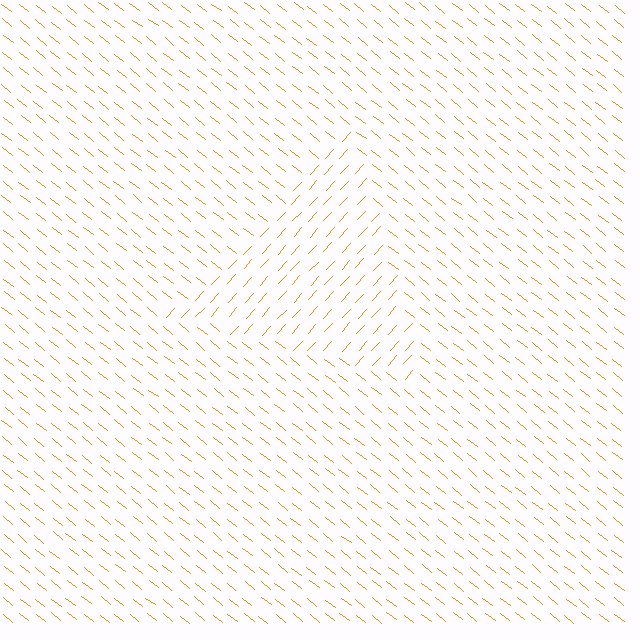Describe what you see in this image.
The image is filled with small orange line segments. A triangle region in the image has lines oriented differently from the surrounding lines, creating a visible texture boundary.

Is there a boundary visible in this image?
Yes, there is a texture boundary formed by a change in line orientation.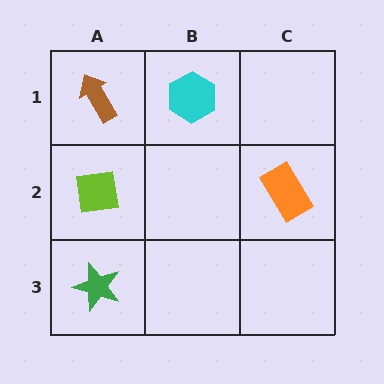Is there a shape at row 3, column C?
No, that cell is empty.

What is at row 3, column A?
A green star.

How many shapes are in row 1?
2 shapes.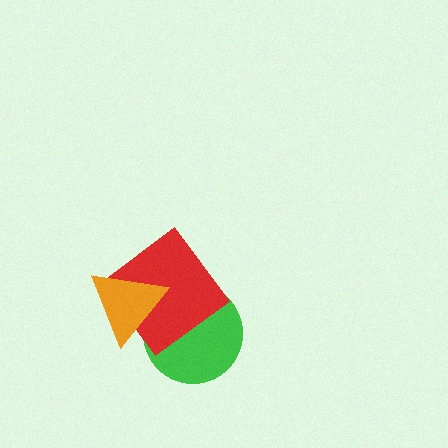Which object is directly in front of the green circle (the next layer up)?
The red diamond is directly in front of the green circle.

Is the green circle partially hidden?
Yes, it is partially covered by another shape.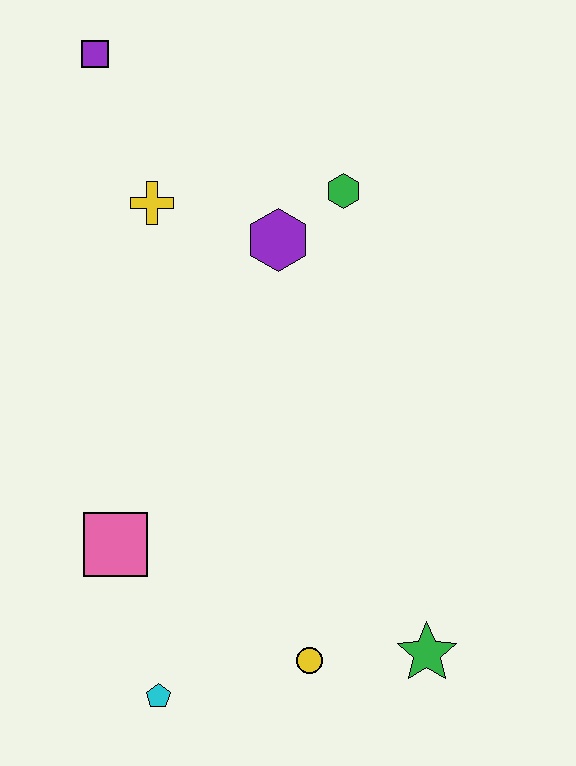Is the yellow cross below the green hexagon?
Yes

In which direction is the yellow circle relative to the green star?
The yellow circle is to the left of the green star.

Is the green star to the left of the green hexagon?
No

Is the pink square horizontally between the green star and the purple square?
Yes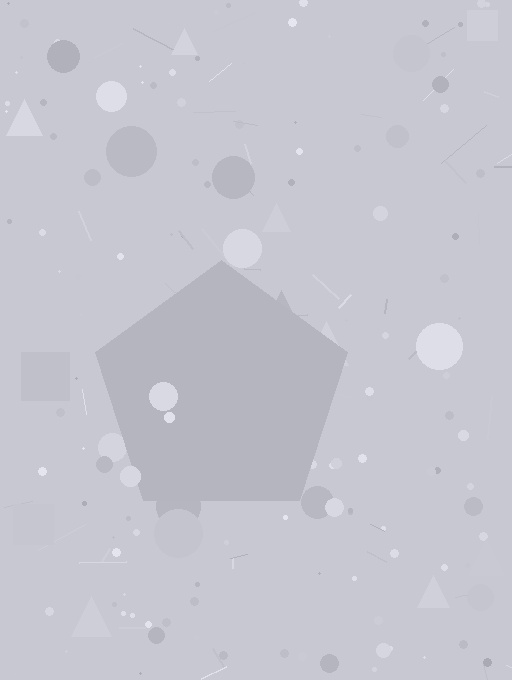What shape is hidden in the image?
A pentagon is hidden in the image.